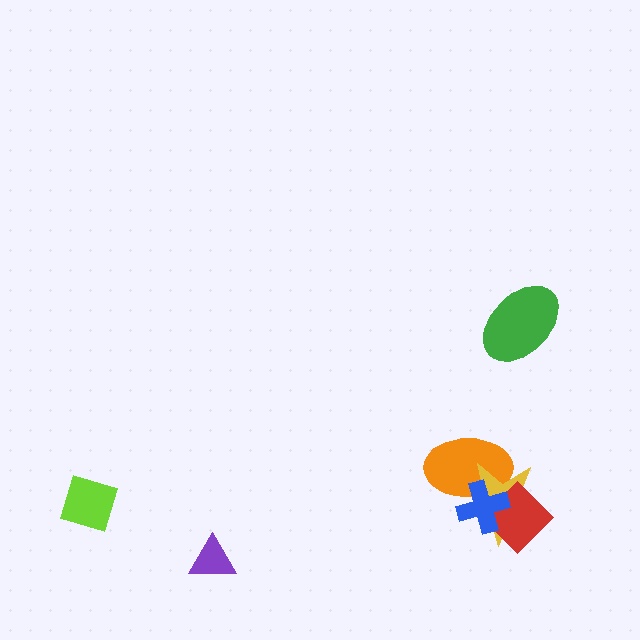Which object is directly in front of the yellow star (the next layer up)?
The red diamond is directly in front of the yellow star.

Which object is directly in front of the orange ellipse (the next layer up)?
The yellow star is directly in front of the orange ellipse.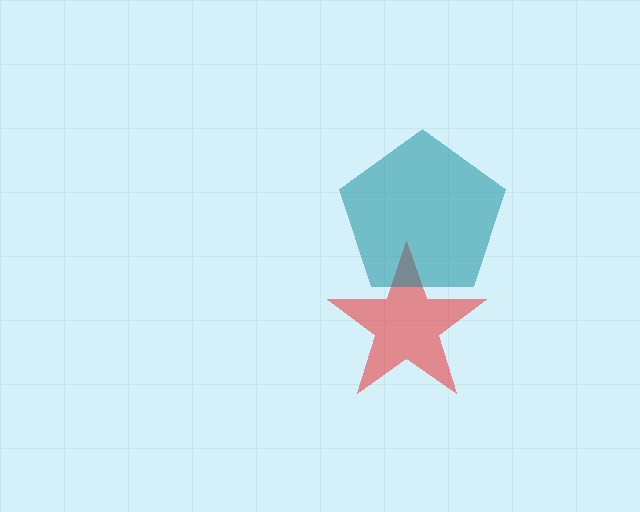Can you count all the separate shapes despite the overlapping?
Yes, there are 2 separate shapes.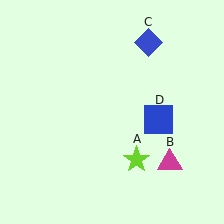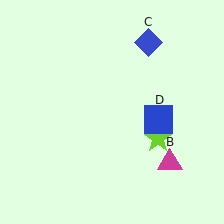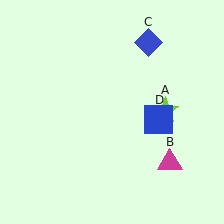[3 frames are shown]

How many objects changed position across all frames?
1 object changed position: lime star (object A).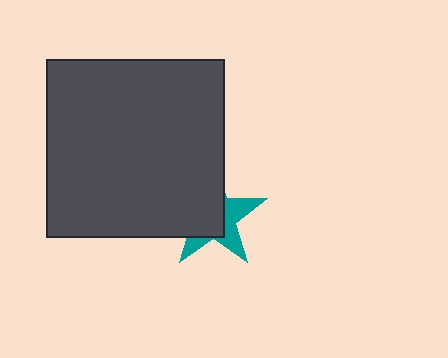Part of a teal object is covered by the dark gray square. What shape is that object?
It is a star.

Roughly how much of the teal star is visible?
A small part of it is visible (roughly 40%).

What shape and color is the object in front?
The object in front is a dark gray square.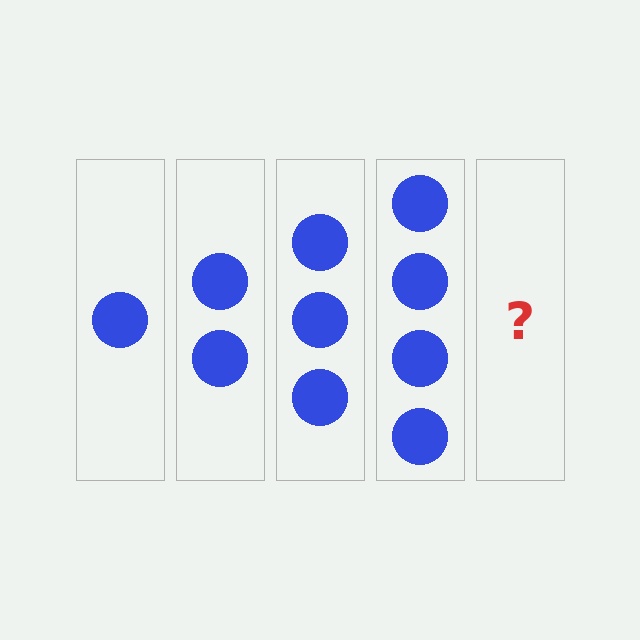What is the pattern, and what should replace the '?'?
The pattern is that each step adds one more circle. The '?' should be 5 circles.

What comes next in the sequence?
The next element should be 5 circles.